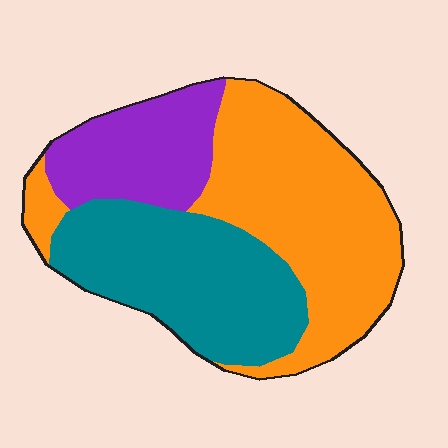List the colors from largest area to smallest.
From largest to smallest: orange, teal, purple.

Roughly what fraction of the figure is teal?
Teal takes up about one third (1/3) of the figure.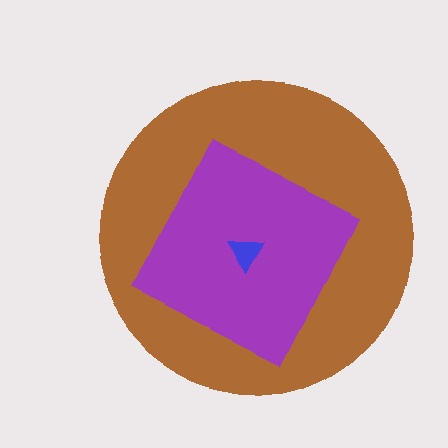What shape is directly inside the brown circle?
The purple square.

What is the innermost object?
The blue triangle.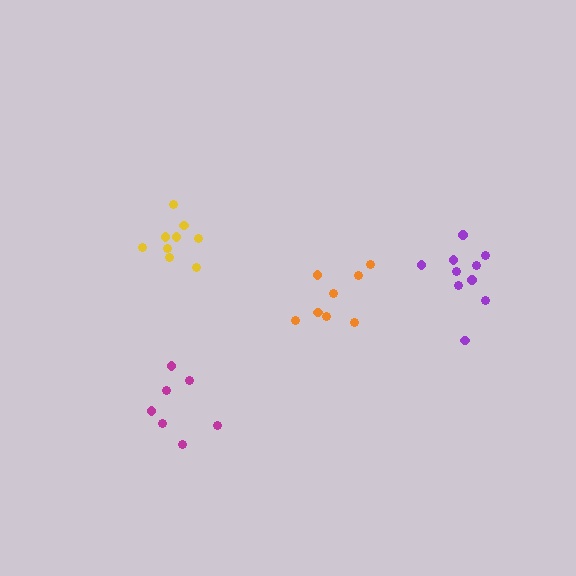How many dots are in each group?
Group 1: 8 dots, Group 2: 7 dots, Group 3: 9 dots, Group 4: 10 dots (34 total).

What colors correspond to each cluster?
The clusters are colored: orange, magenta, yellow, purple.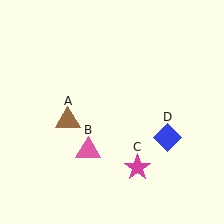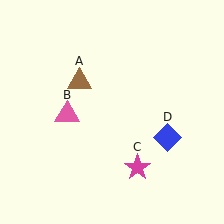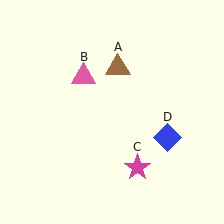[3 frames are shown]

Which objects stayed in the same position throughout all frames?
Magenta star (object C) and blue diamond (object D) remained stationary.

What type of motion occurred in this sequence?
The brown triangle (object A), pink triangle (object B) rotated clockwise around the center of the scene.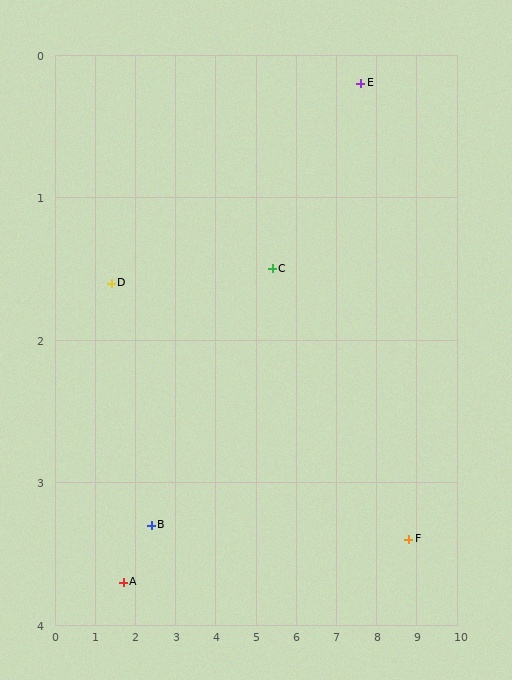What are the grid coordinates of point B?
Point B is at approximately (2.4, 3.3).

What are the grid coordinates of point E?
Point E is at approximately (7.6, 0.2).